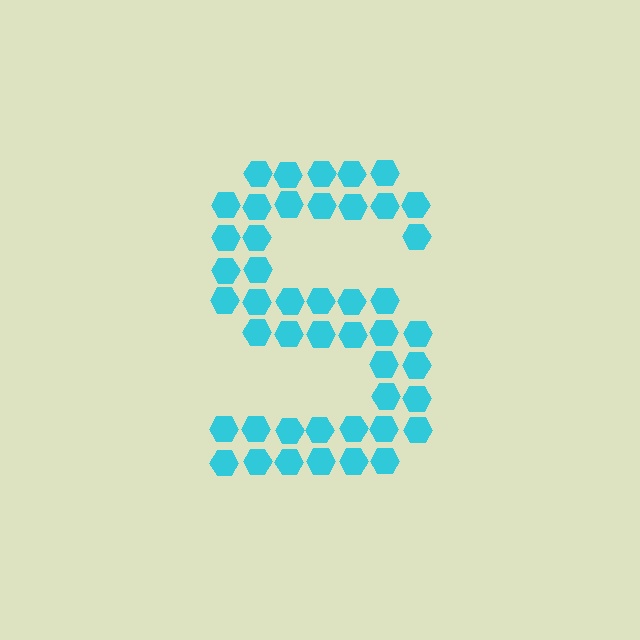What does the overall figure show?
The overall figure shows the letter S.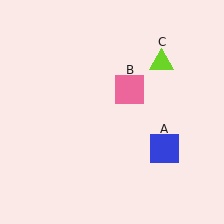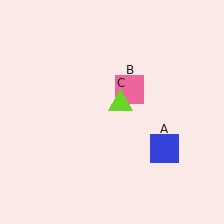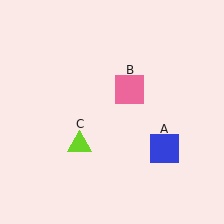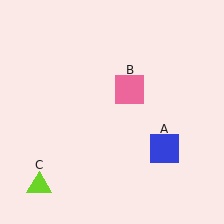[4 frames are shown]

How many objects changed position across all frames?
1 object changed position: lime triangle (object C).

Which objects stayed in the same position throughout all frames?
Blue square (object A) and pink square (object B) remained stationary.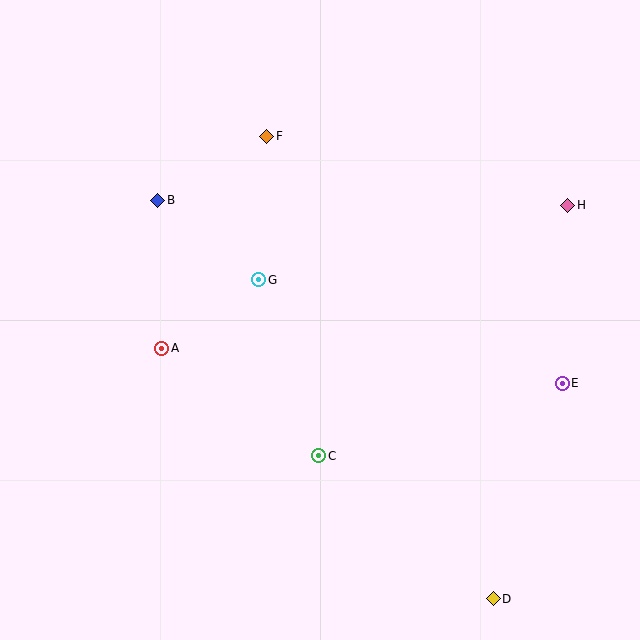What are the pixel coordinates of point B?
Point B is at (157, 200).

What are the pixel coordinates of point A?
Point A is at (162, 348).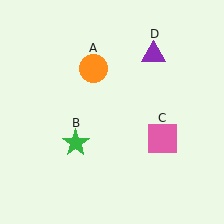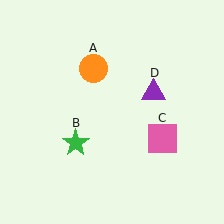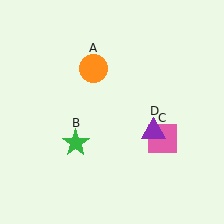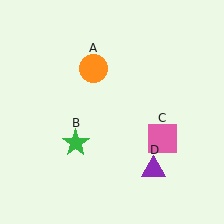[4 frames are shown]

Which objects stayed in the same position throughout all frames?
Orange circle (object A) and green star (object B) and pink square (object C) remained stationary.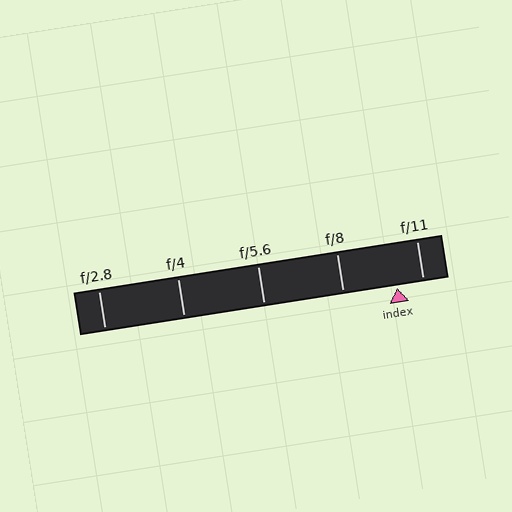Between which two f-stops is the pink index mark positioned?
The index mark is between f/8 and f/11.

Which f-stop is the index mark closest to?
The index mark is closest to f/11.